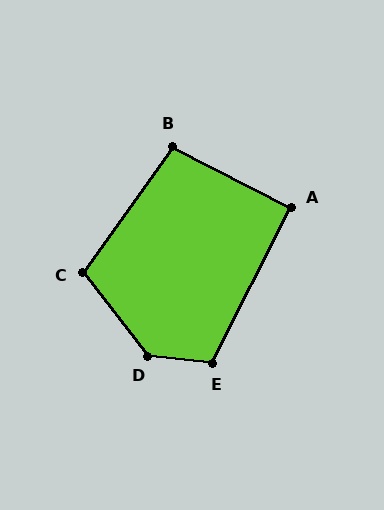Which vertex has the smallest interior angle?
A, at approximately 90 degrees.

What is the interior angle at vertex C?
Approximately 107 degrees (obtuse).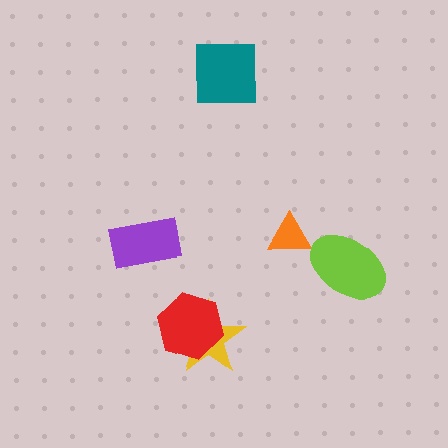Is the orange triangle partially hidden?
No, no other shape covers it.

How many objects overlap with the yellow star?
1 object overlaps with the yellow star.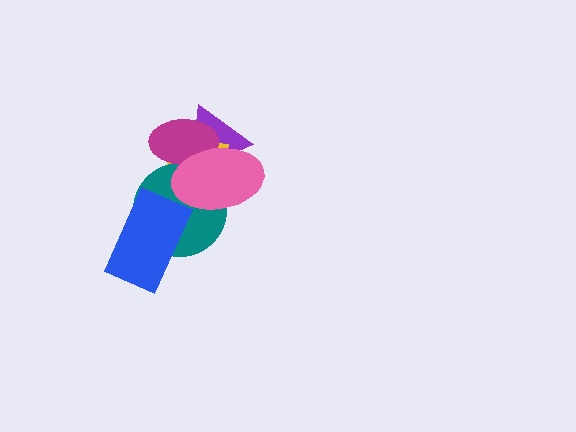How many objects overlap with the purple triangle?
3 objects overlap with the purple triangle.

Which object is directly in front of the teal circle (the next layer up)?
The blue rectangle is directly in front of the teal circle.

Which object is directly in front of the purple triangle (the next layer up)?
The yellow rectangle is directly in front of the purple triangle.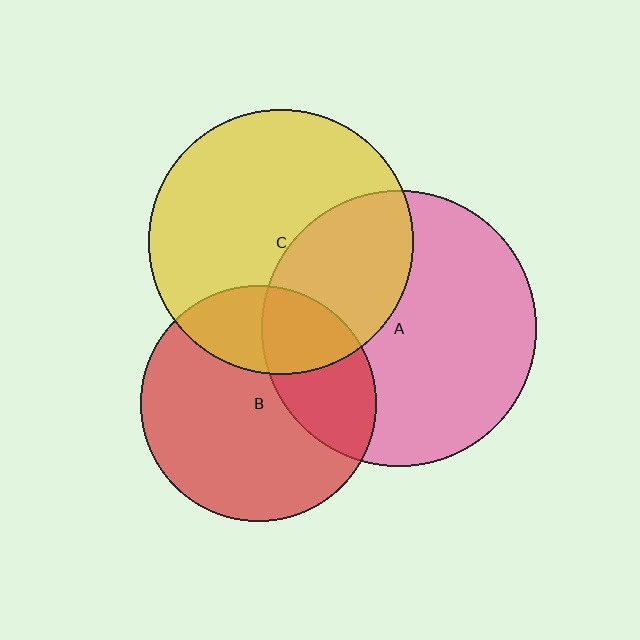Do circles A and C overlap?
Yes.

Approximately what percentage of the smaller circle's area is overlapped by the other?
Approximately 35%.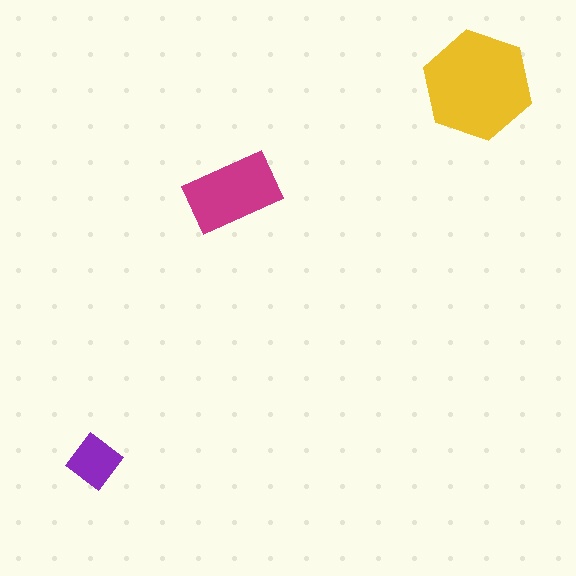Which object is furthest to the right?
The yellow hexagon is rightmost.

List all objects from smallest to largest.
The purple diamond, the magenta rectangle, the yellow hexagon.